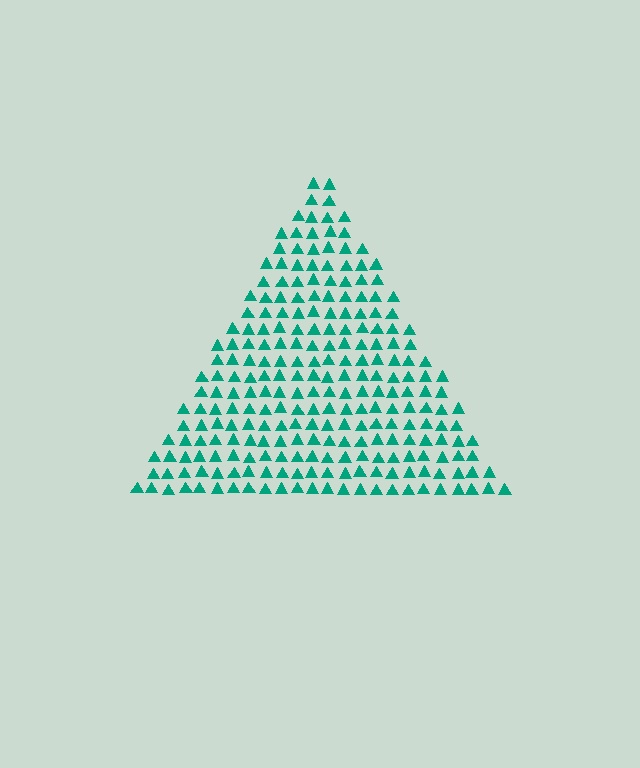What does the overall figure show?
The overall figure shows a triangle.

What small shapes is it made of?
It is made of small triangles.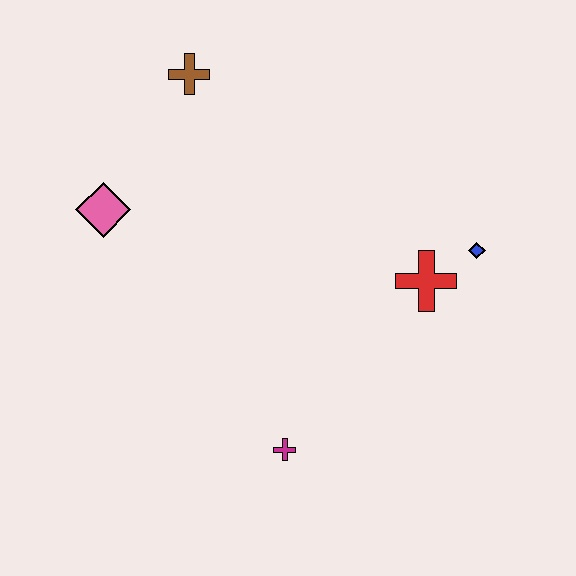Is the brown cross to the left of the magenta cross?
Yes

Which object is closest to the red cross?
The blue diamond is closest to the red cross.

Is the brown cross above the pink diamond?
Yes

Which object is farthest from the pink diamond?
The blue diamond is farthest from the pink diamond.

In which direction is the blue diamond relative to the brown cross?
The blue diamond is to the right of the brown cross.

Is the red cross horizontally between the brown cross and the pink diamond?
No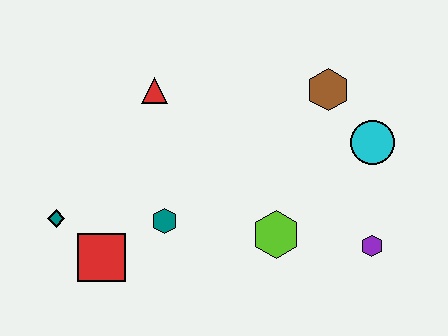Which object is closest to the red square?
The teal diamond is closest to the red square.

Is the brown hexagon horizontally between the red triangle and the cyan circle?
Yes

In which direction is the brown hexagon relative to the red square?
The brown hexagon is to the right of the red square.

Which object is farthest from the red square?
The cyan circle is farthest from the red square.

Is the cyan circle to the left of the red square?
No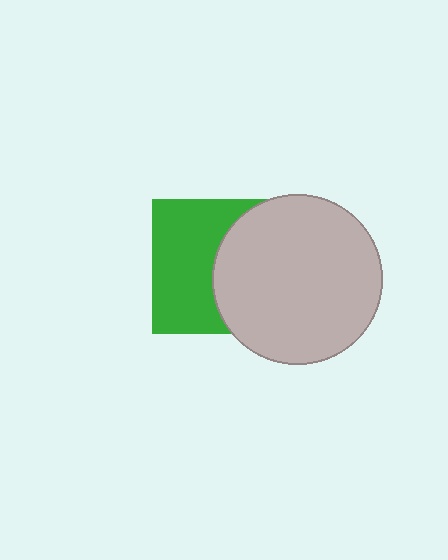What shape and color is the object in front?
The object in front is a light gray circle.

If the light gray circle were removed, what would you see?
You would see the complete green square.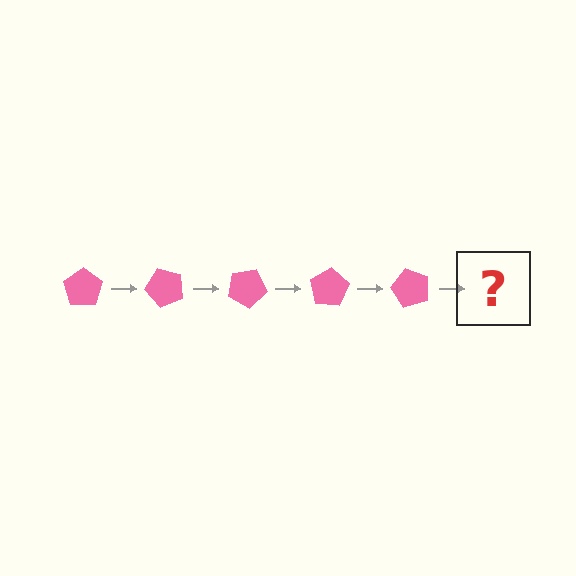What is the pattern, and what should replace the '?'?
The pattern is that the pentagon rotates 50 degrees each step. The '?' should be a pink pentagon rotated 250 degrees.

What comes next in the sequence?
The next element should be a pink pentagon rotated 250 degrees.